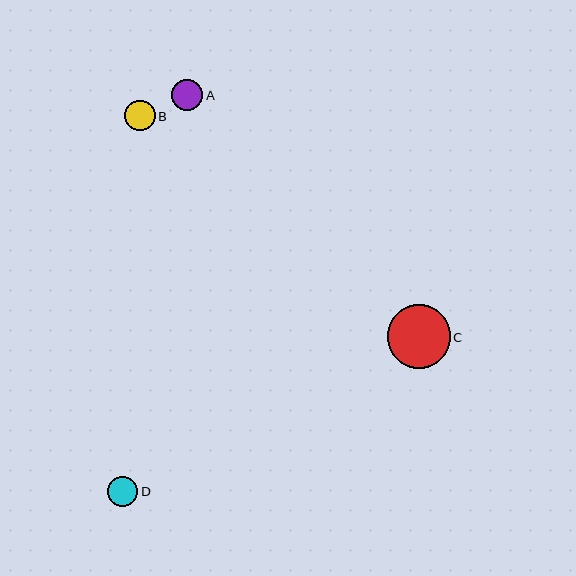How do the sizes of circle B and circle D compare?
Circle B and circle D are approximately the same size.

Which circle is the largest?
Circle C is the largest with a size of approximately 63 pixels.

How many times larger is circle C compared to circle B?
Circle C is approximately 2.1 times the size of circle B.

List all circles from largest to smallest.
From largest to smallest: C, A, B, D.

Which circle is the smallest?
Circle D is the smallest with a size of approximately 30 pixels.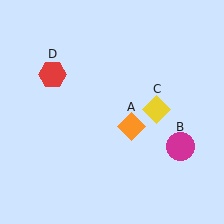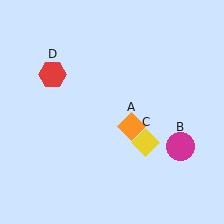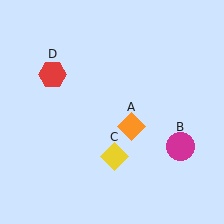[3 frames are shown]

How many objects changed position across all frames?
1 object changed position: yellow diamond (object C).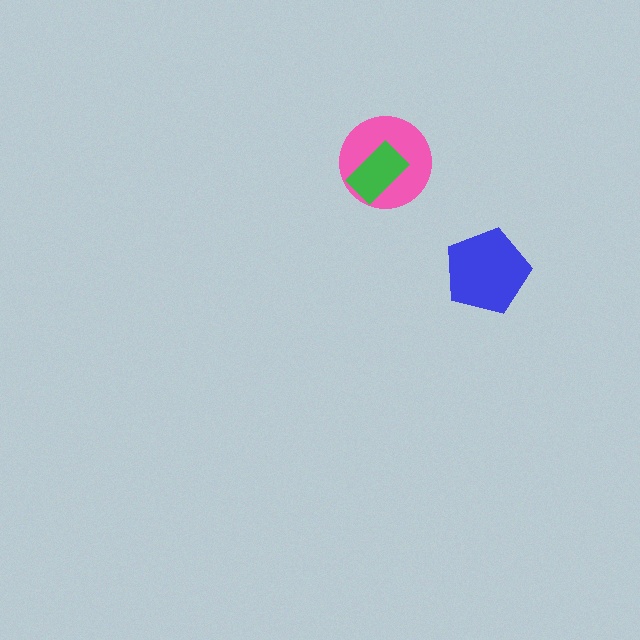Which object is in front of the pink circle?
The green rectangle is in front of the pink circle.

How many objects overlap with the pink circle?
1 object overlaps with the pink circle.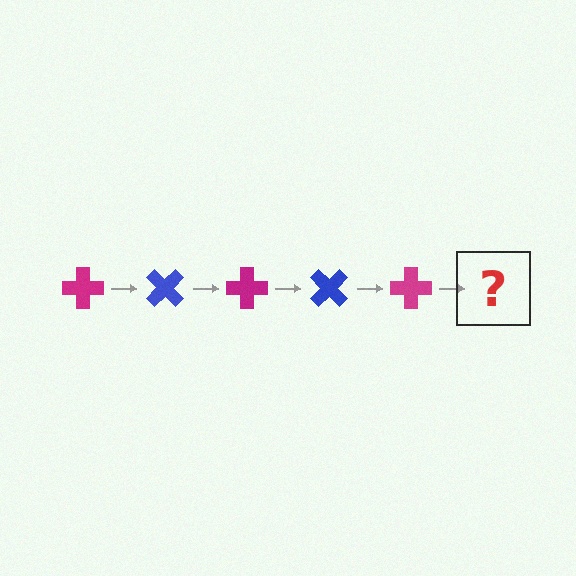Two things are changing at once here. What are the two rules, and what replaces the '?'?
The two rules are that it rotates 45 degrees each step and the color cycles through magenta and blue. The '?' should be a blue cross, rotated 225 degrees from the start.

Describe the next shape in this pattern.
It should be a blue cross, rotated 225 degrees from the start.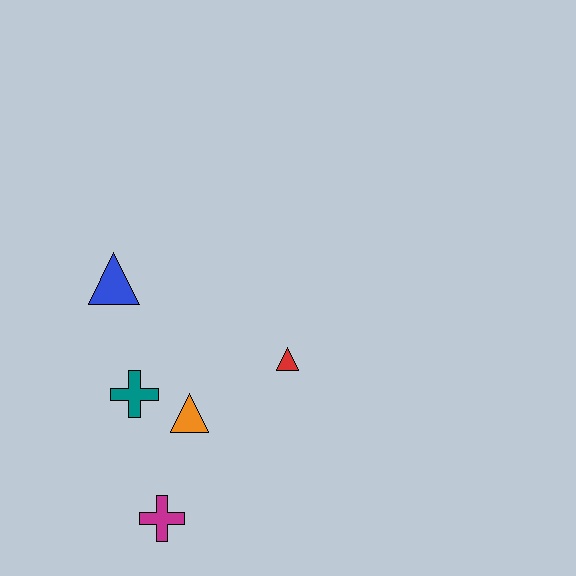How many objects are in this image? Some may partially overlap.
There are 5 objects.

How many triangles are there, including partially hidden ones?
There are 3 triangles.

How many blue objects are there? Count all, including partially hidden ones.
There is 1 blue object.